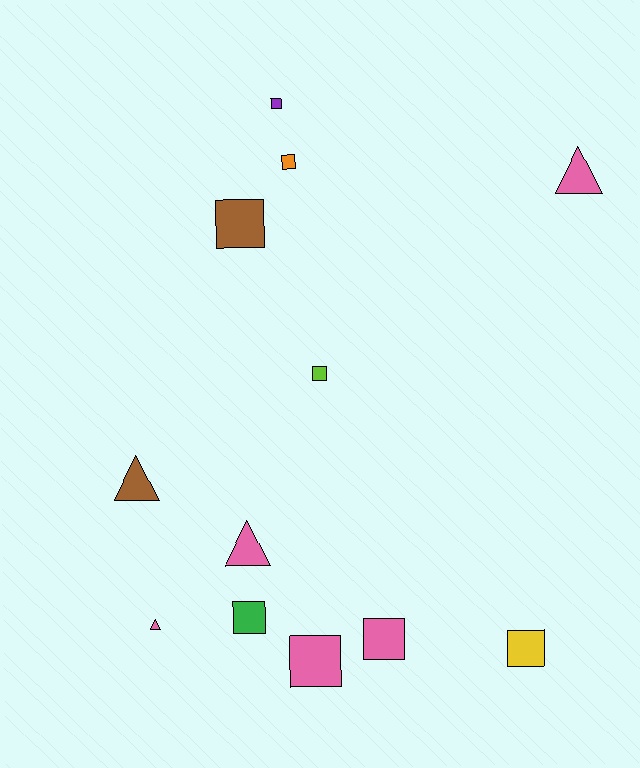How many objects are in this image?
There are 12 objects.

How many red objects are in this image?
There are no red objects.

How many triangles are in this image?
There are 4 triangles.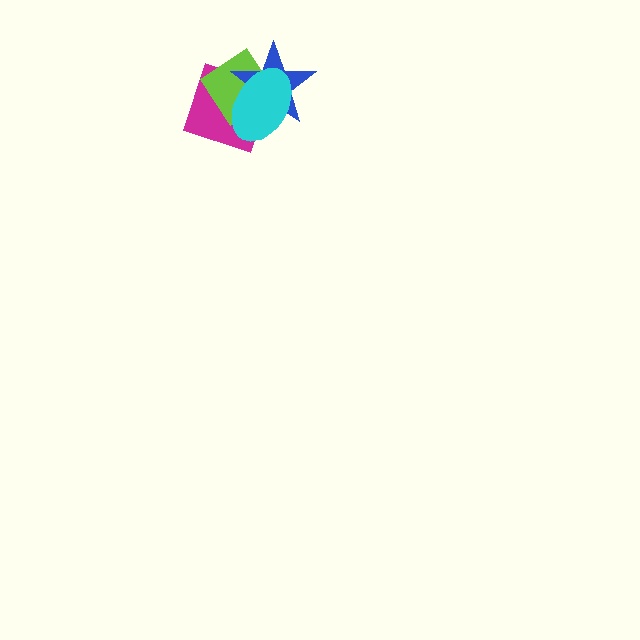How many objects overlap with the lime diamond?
3 objects overlap with the lime diamond.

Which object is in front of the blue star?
The cyan ellipse is in front of the blue star.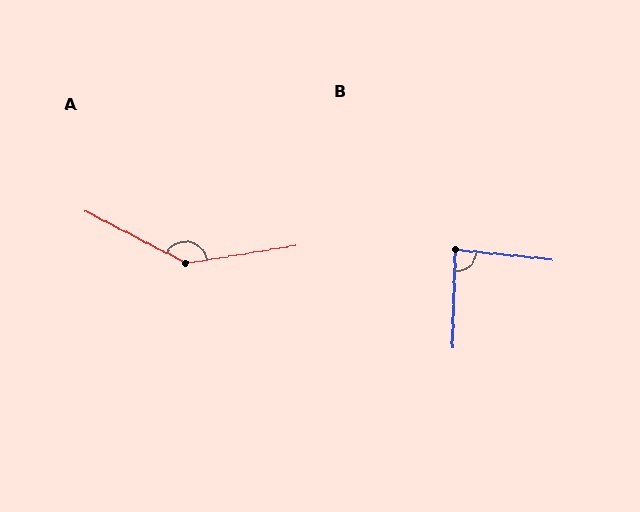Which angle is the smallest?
B, at approximately 86 degrees.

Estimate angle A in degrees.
Approximately 143 degrees.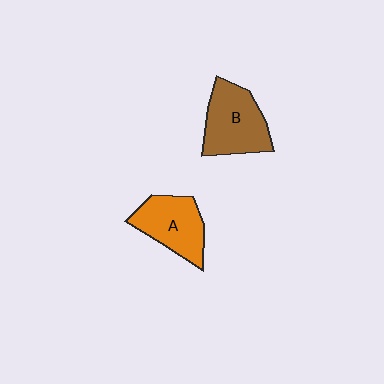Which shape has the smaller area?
Shape A (orange).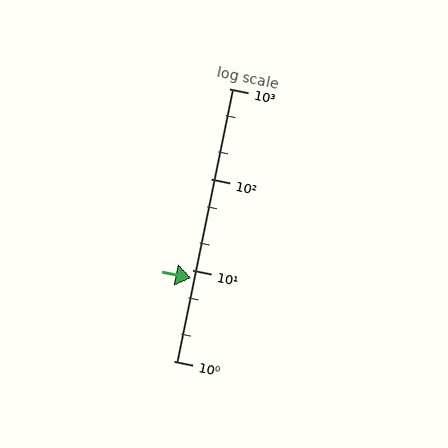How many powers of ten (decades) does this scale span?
The scale spans 3 decades, from 1 to 1000.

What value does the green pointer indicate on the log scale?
The pointer indicates approximately 8.1.